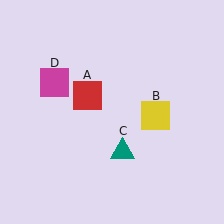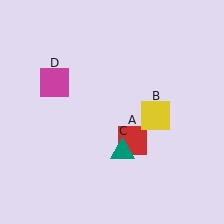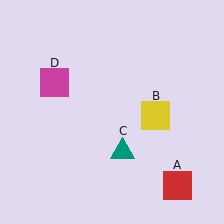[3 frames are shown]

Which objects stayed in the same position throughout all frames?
Yellow square (object B) and teal triangle (object C) and magenta square (object D) remained stationary.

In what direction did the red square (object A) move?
The red square (object A) moved down and to the right.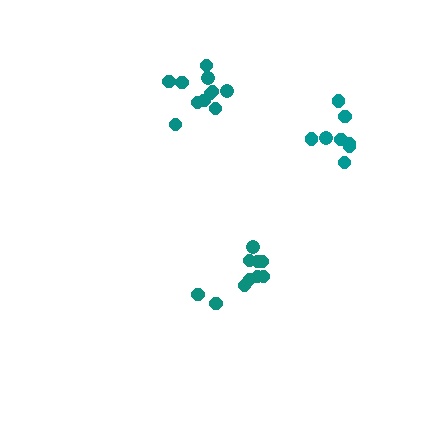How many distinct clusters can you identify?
There are 3 distinct clusters.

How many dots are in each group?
Group 1: 10 dots, Group 2: 11 dots, Group 3: 8 dots (29 total).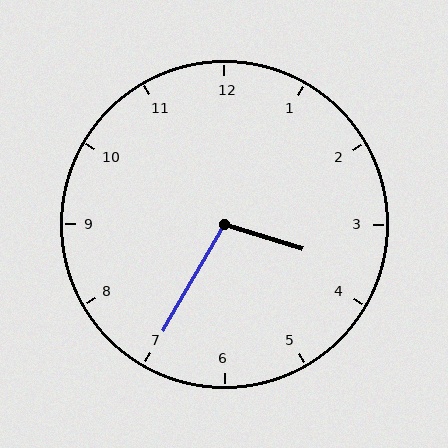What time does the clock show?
3:35.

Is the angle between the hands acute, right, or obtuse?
It is obtuse.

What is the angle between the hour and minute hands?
Approximately 102 degrees.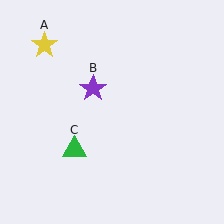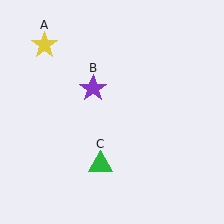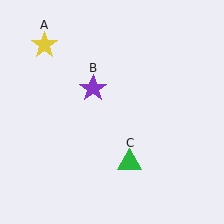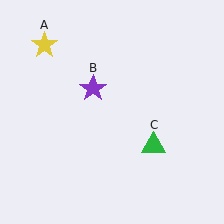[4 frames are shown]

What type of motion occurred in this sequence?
The green triangle (object C) rotated counterclockwise around the center of the scene.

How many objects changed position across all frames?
1 object changed position: green triangle (object C).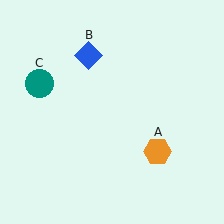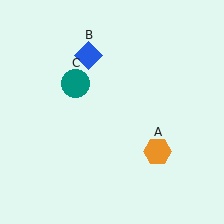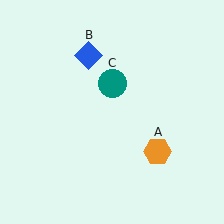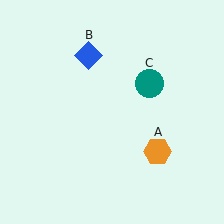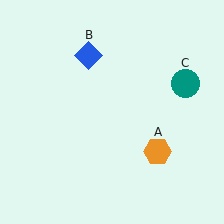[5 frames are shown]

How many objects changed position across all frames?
1 object changed position: teal circle (object C).